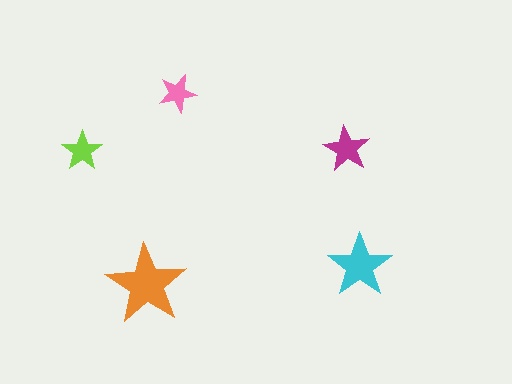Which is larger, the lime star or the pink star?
The lime one.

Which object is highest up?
The pink star is topmost.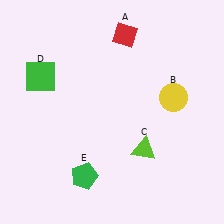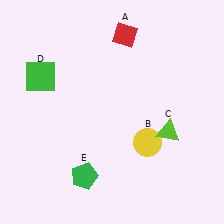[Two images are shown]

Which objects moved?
The objects that moved are: the yellow circle (B), the lime triangle (C).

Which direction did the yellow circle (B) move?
The yellow circle (B) moved down.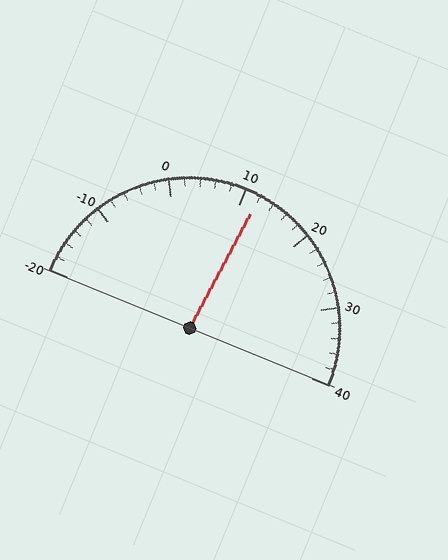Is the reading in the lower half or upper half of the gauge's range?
The reading is in the upper half of the range (-20 to 40).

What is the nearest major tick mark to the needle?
The nearest major tick mark is 10.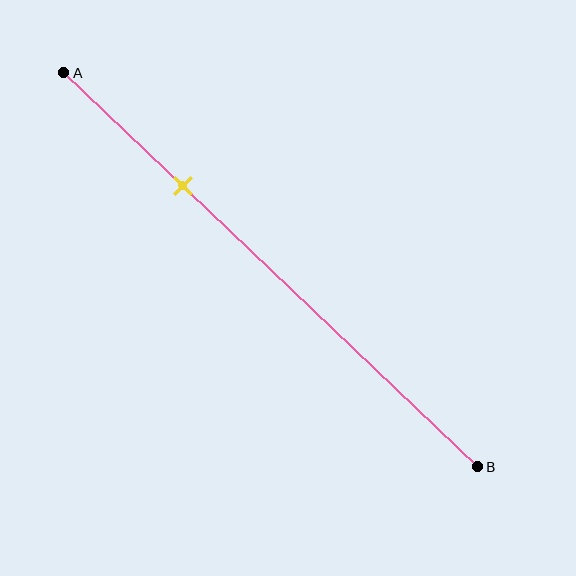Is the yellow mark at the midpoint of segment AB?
No, the mark is at about 30% from A, not at the 50% midpoint.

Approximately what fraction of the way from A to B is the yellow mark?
The yellow mark is approximately 30% of the way from A to B.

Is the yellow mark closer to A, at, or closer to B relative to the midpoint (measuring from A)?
The yellow mark is closer to point A than the midpoint of segment AB.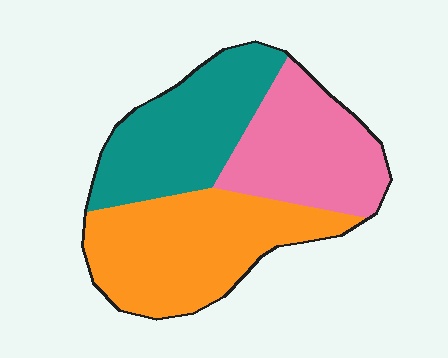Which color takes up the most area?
Orange, at roughly 40%.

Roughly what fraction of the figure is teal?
Teal takes up between a sixth and a third of the figure.